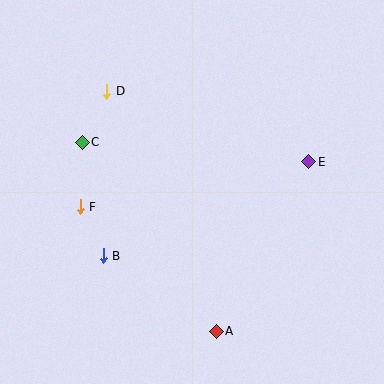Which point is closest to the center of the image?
Point B at (103, 256) is closest to the center.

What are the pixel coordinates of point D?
Point D is at (107, 91).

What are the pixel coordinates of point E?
Point E is at (309, 162).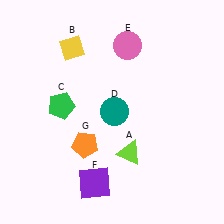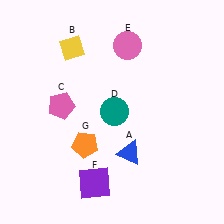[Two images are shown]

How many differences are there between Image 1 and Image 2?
There are 2 differences between the two images.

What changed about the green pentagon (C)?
In Image 1, C is green. In Image 2, it changed to pink.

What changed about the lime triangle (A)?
In Image 1, A is lime. In Image 2, it changed to blue.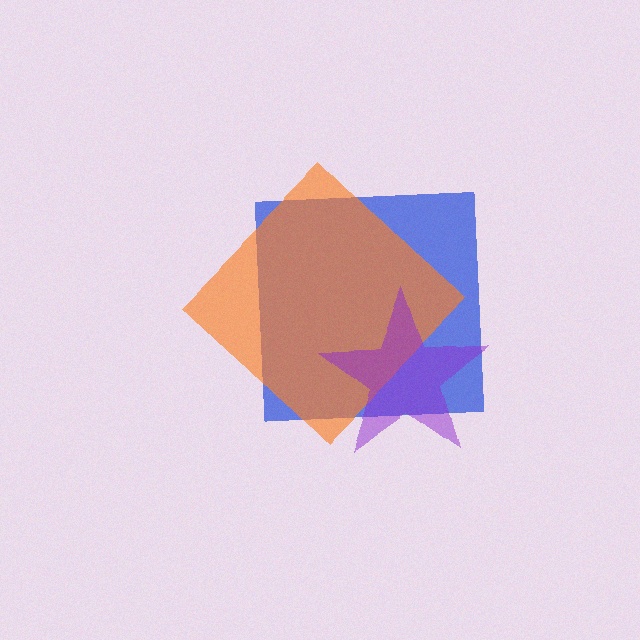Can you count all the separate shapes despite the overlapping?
Yes, there are 3 separate shapes.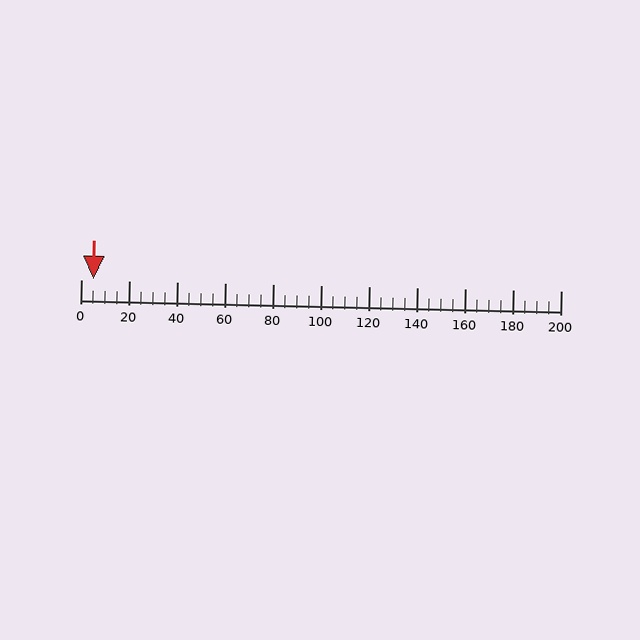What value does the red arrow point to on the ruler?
The red arrow points to approximately 5.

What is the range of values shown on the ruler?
The ruler shows values from 0 to 200.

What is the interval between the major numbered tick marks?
The major tick marks are spaced 20 units apart.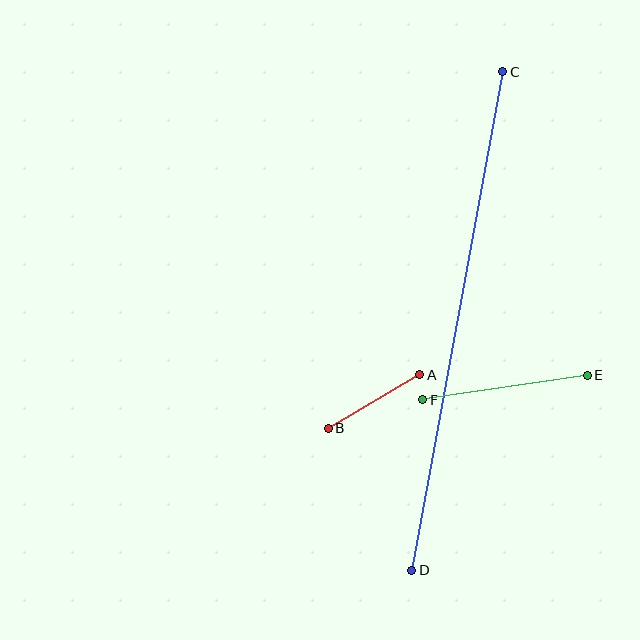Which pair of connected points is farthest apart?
Points C and D are farthest apart.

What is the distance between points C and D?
The distance is approximately 507 pixels.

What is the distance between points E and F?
The distance is approximately 166 pixels.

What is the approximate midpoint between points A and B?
The midpoint is at approximately (374, 401) pixels.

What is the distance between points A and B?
The distance is approximately 106 pixels.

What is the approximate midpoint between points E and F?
The midpoint is at approximately (505, 387) pixels.